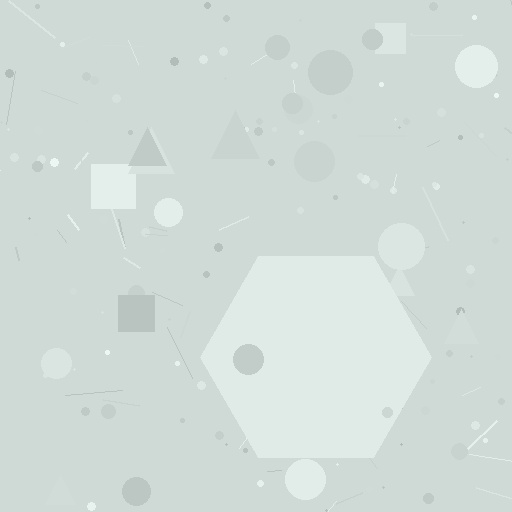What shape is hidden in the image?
A hexagon is hidden in the image.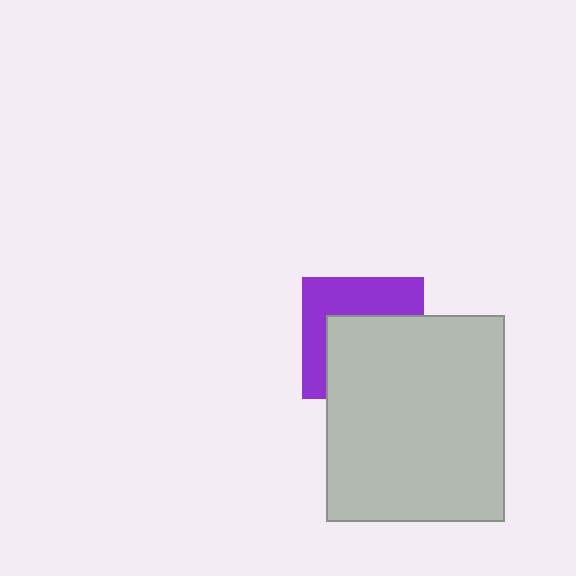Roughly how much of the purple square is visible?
A small part of it is visible (roughly 45%).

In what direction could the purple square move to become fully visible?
The purple square could move toward the upper-left. That would shift it out from behind the light gray rectangle entirely.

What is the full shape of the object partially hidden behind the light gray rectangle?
The partially hidden object is a purple square.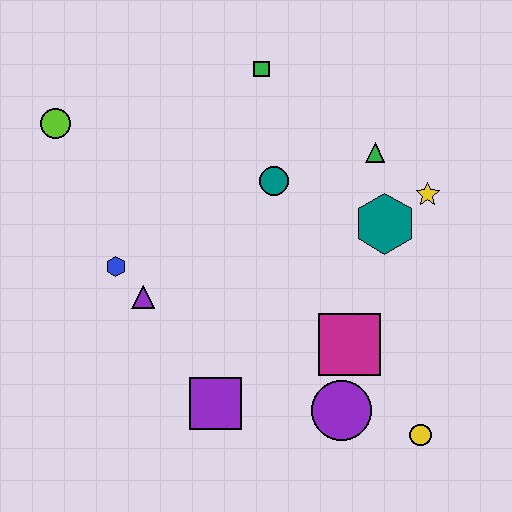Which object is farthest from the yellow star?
The lime circle is farthest from the yellow star.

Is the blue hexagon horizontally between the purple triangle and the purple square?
No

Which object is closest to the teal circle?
The green triangle is closest to the teal circle.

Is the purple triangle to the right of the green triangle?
No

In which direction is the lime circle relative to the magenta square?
The lime circle is to the left of the magenta square.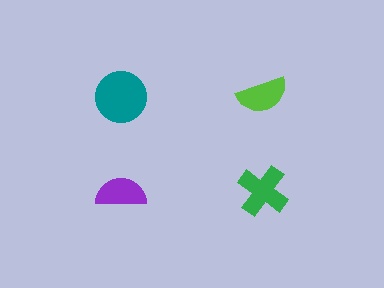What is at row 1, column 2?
A lime semicircle.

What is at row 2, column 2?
A green cross.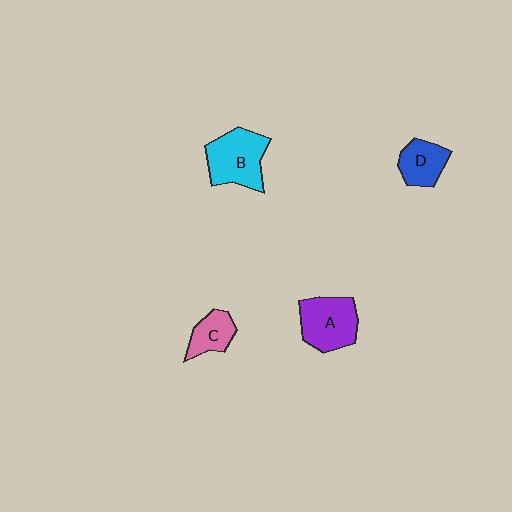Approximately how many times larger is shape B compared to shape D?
Approximately 1.6 times.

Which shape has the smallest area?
Shape C (pink).